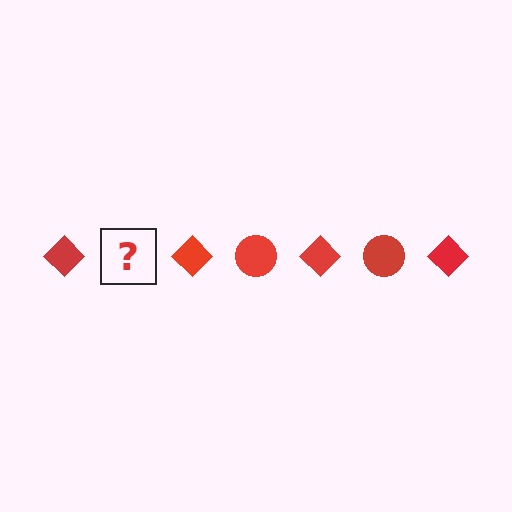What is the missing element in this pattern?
The missing element is a red circle.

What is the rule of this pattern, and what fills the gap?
The rule is that the pattern cycles through diamond, circle shapes in red. The gap should be filled with a red circle.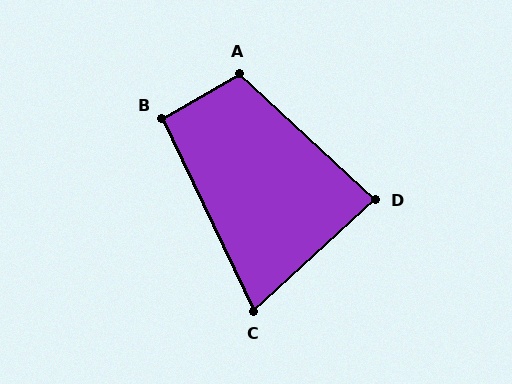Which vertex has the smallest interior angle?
C, at approximately 73 degrees.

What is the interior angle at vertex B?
Approximately 95 degrees (approximately right).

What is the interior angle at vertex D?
Approximately 85 degrees (approximately right).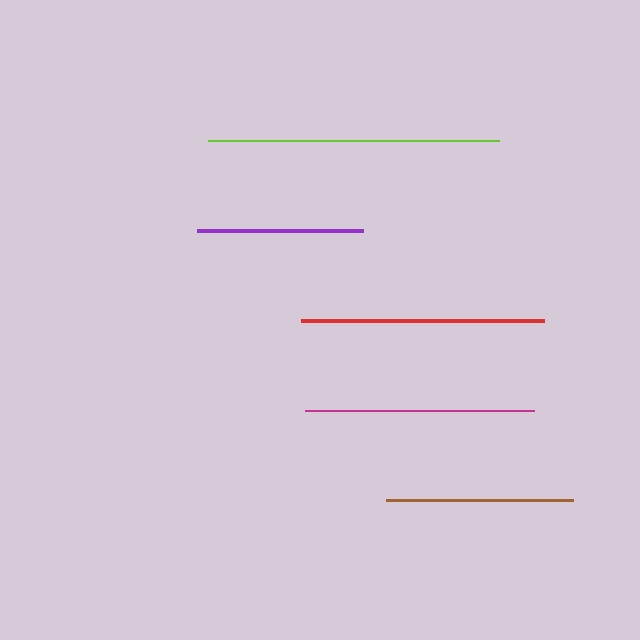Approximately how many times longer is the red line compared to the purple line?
The red line is approximately 1.5 times the length of the purple line.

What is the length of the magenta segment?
The magenta segment is approximately 230 pixels long.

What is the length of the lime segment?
The lime segment is approximately 290 pixels long.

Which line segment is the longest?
The lime line is the longest at approximately 290 pixels.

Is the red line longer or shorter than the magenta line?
The red line is longer than the magenta line.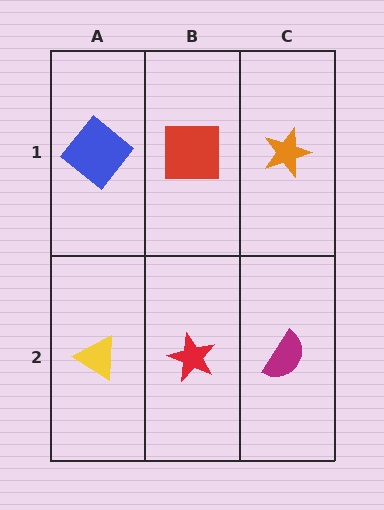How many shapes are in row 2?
3 shapes.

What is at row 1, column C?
An orange star.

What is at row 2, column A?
A yellow triangle.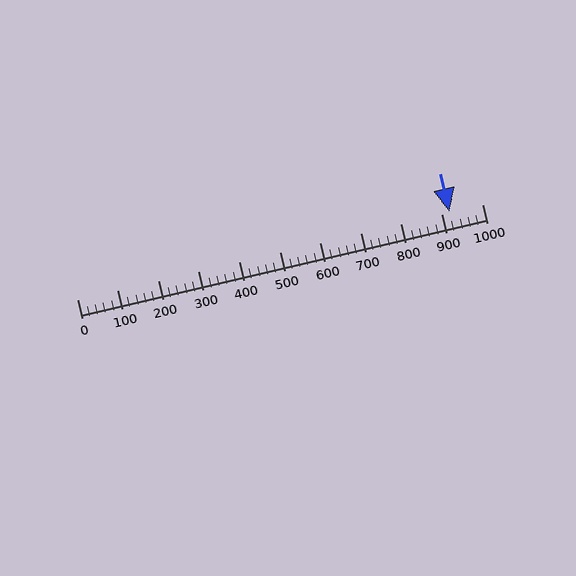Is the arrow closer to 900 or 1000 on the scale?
The arrow is closer to 900.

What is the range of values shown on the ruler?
The ruler shows values from 0 to 1000.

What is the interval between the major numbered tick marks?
The major tick marks are spaced 100 units apart.